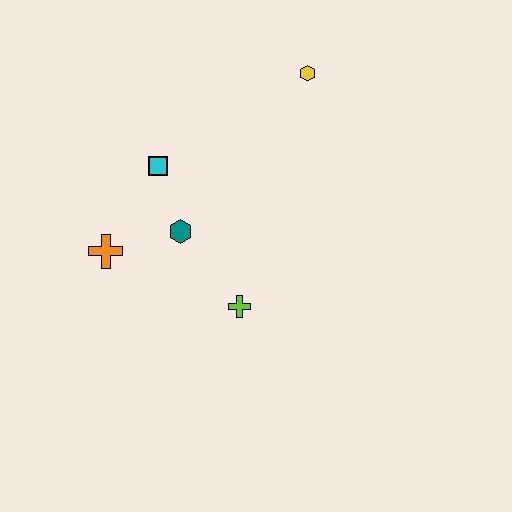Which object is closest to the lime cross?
The teal hexagon is closest to the lime cross.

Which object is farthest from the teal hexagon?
The yellow hexagon is farthest from the teal hexagon.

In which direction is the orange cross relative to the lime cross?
The orange cross is to the left of the lime cross.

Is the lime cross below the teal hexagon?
Yes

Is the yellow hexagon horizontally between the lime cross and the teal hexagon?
No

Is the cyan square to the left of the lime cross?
Yes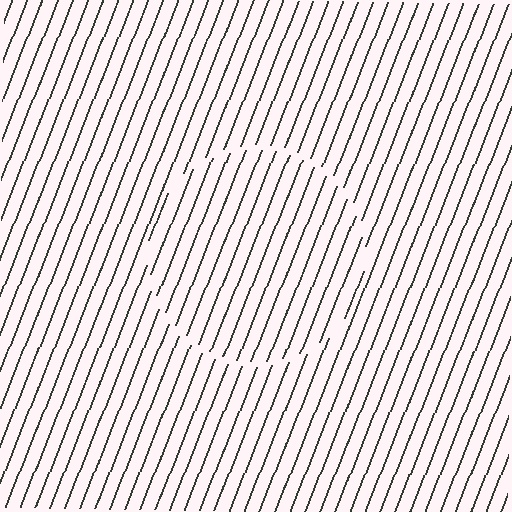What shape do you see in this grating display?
An illusory circle. The interior of the shape contains the same grating, shifted by half a period — the contour is defined by the phase discontinuity where line-ends from the inner and outer gratings abut.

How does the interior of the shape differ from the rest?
The interior of the shape contains the same grating, shifted by half a period — the contour is defined by the phase discontinuity where line-ends from the inner and outer gratings abut.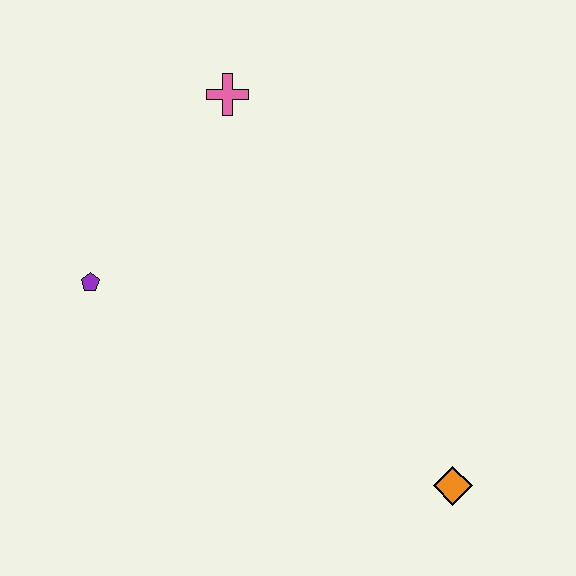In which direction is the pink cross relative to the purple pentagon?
The pink cross is above the purple pentagon.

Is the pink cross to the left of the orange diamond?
Yes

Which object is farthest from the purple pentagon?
The orange diamond is farthest from the purple pentagon.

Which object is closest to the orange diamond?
The purple pentagon is closest to the orange diamond.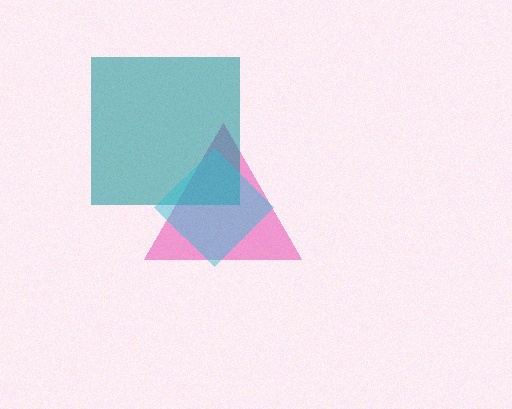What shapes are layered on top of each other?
The layered shapes are: a pink triangle, a teal square, a cyan diamond.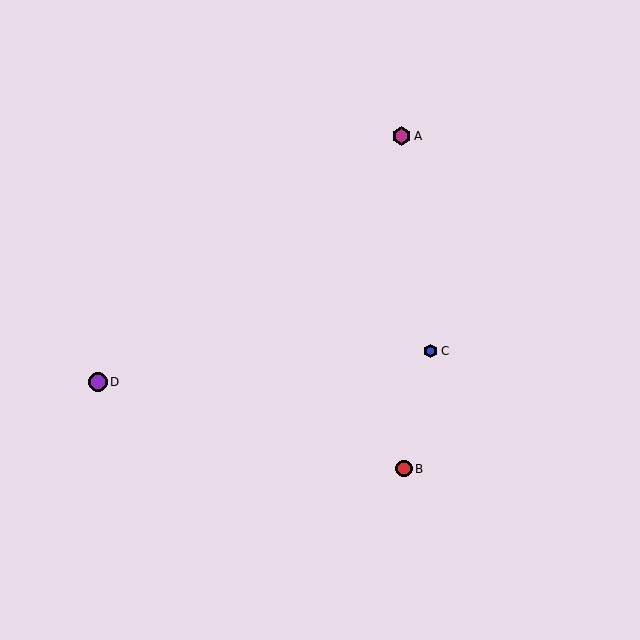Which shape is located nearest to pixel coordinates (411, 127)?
The magenta hexagon (labeled A) at (402, 136) is nearest to that location.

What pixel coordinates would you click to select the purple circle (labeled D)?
Click at (98, 382) to select the purple circle D.